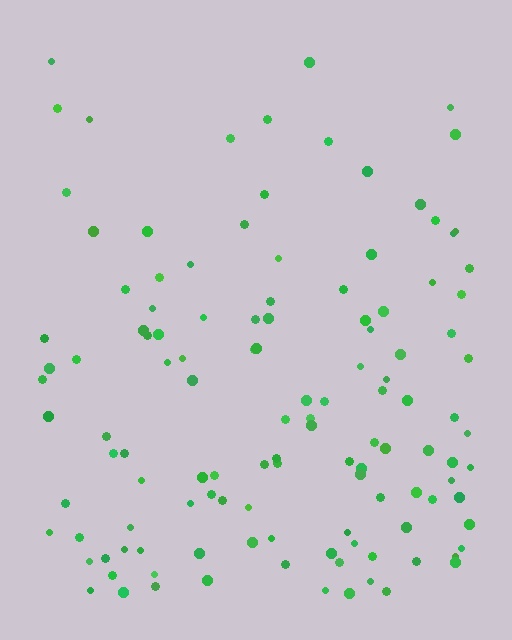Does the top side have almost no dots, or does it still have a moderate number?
Still a moderate number, just noticeably fewer than the bottom.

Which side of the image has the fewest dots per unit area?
The top.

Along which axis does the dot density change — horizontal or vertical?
Vertical.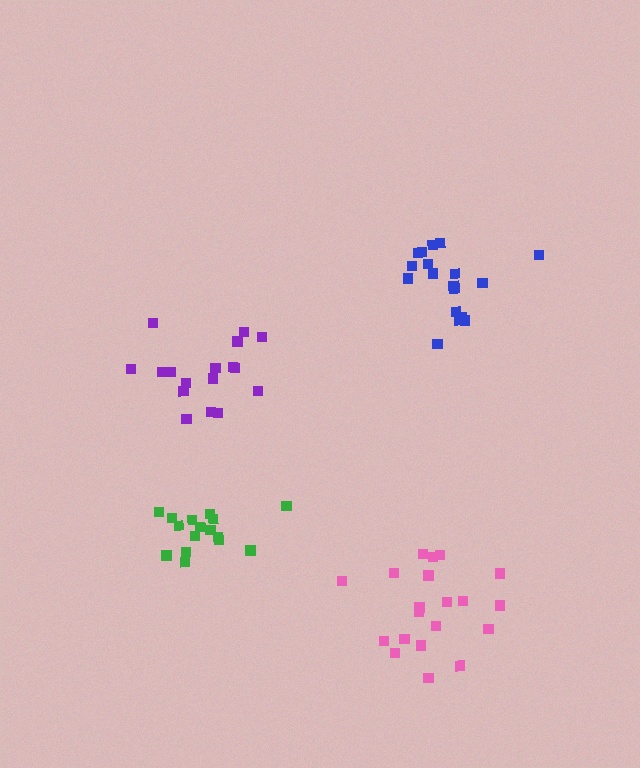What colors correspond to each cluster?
The clusters are colored: blue, green, purple, pink.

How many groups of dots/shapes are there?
There are 4 groups.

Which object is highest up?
The blue cluster is topmost.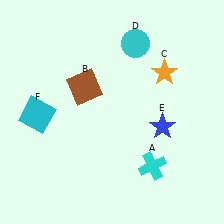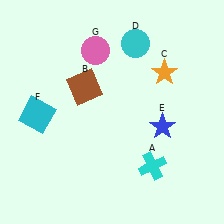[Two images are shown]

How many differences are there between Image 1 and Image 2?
There is 1 difference between the two images.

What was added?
A pink circle (G) was added in Image 2.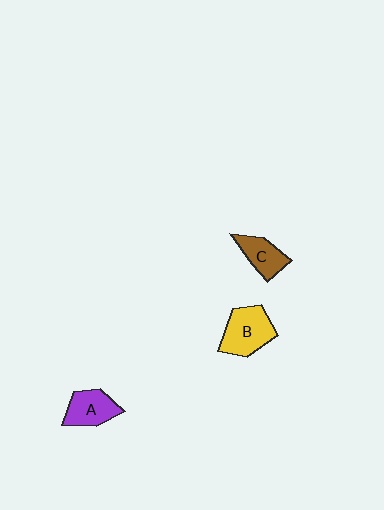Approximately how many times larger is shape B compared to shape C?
Approximately 1.4 times.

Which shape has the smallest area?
Shape C (brown).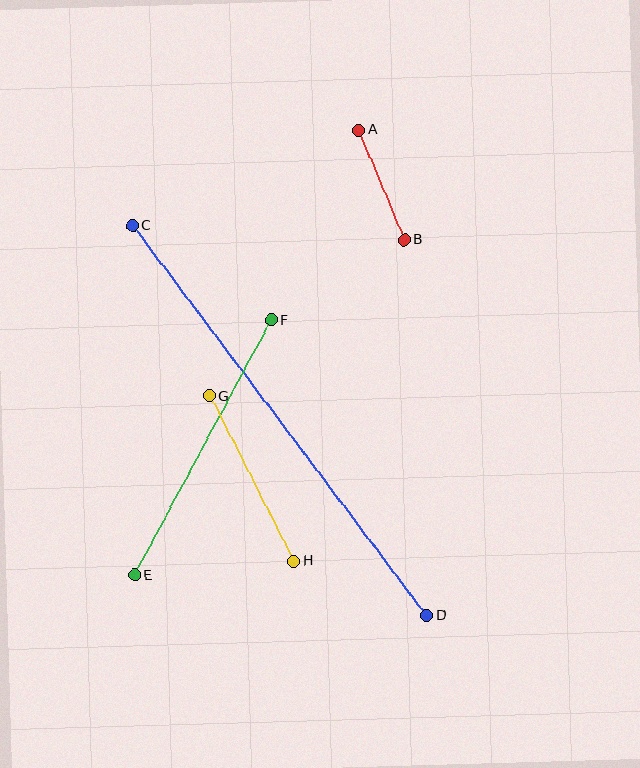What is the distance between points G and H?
The distance is approximately 185 pixels.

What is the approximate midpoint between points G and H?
The midpoint is at approximately (252, 478) pixels.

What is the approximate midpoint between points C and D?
The midpoint is at approximately (280, 420) pixels.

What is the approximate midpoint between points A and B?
The midpoint is at approximately (381, 185) pixels.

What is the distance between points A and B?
The distance is approximately 119 pixels.